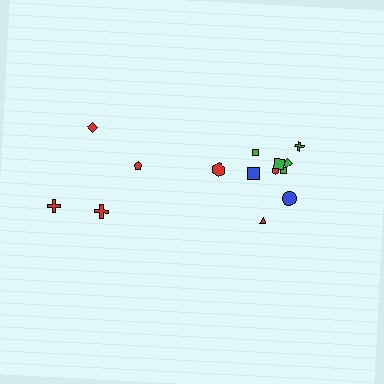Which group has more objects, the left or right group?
The right group.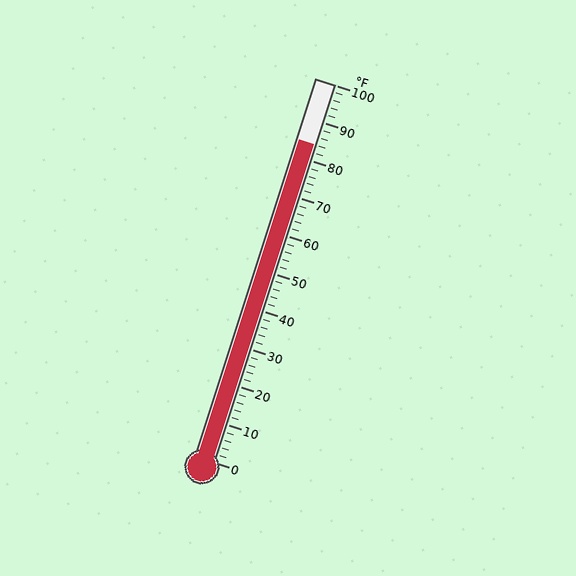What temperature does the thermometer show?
The thermometer shows approximately 84°F.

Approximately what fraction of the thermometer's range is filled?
The thermometer is filled to approximately 85% of its range.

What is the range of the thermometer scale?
The thermometer scale ranges from 0°F to 100°F.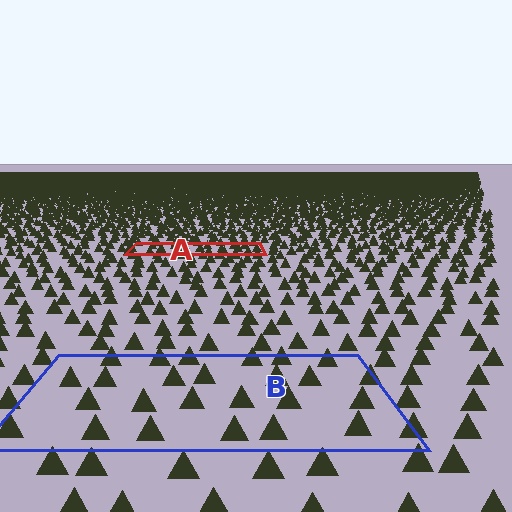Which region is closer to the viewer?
Region B is closer. The texture elements there are larger and more spread out.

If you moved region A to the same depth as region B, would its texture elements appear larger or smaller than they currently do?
They would appear larger. At a closer depth, the same texture elements are projected at a bigger on-screen size.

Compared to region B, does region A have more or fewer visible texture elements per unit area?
Region A has more texture elements per unit area — they are packed more densely because it is farther away.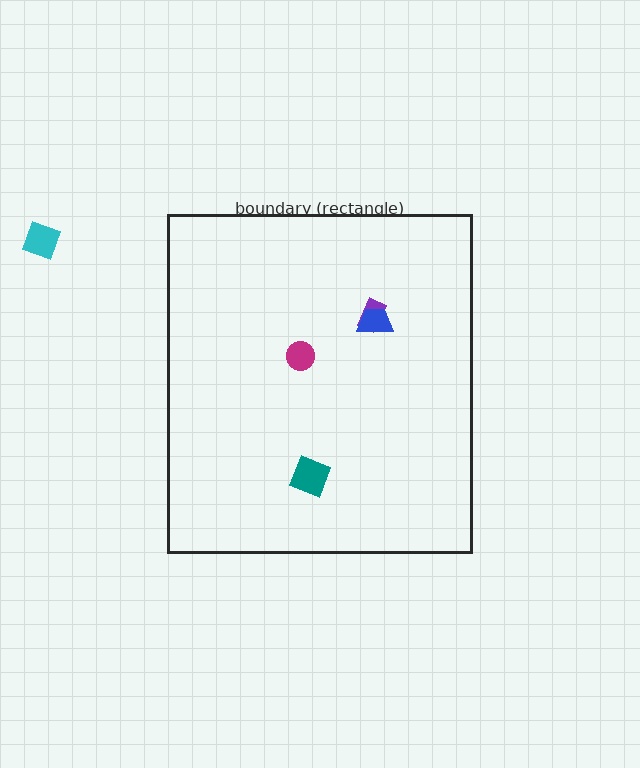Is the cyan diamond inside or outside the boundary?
Outside.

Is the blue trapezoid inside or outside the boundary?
Inside.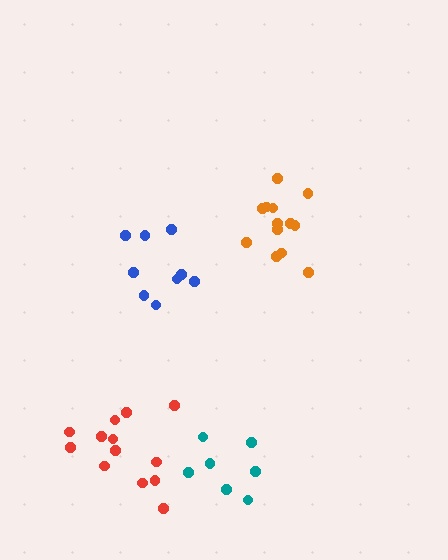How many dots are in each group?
Group 1: 13 dots, Group 2: 13 dots, Group 3: 7 dots, Group 4: 9 dots (42 total).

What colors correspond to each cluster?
The clusters are colored: red, orange, teal, blue.